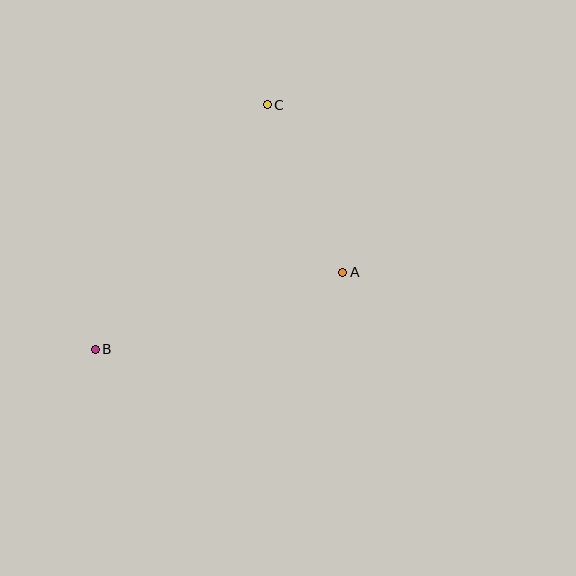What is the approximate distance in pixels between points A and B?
The distance between A and B is approximately 259 pixels.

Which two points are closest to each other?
Points A and C are closest to each other.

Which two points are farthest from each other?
Points B and C are farthest from each other.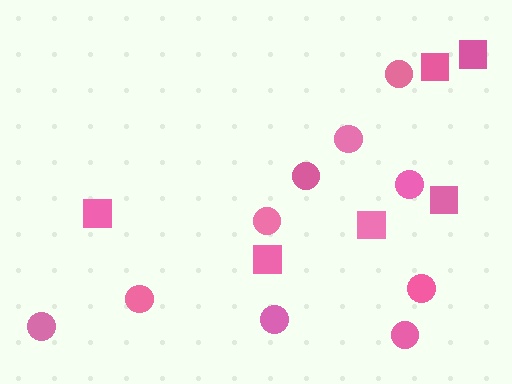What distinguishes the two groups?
There are 2 groups: one group of squares (6) and one group of circles (10).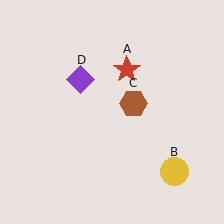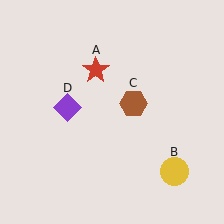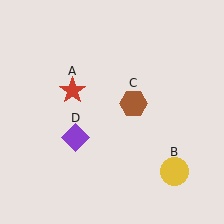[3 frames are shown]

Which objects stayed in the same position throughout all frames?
Yellow circle (object B) and brown hexagon (object C) remained stationary.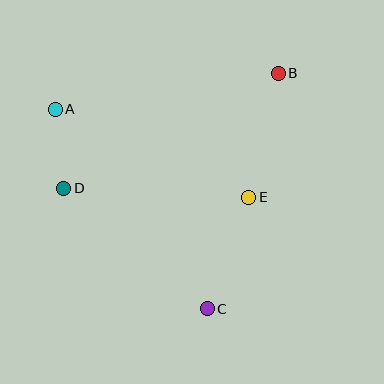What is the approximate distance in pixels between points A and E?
The distance between A and E is approximately 212 pixels.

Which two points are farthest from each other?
Points A and C are farthest from each other.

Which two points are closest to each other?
Points A and D are closest to each other.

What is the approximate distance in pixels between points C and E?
The distance between C and E is approximately 119 pixels.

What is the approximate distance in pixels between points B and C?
The distance between B and C is approximately 246 pixels.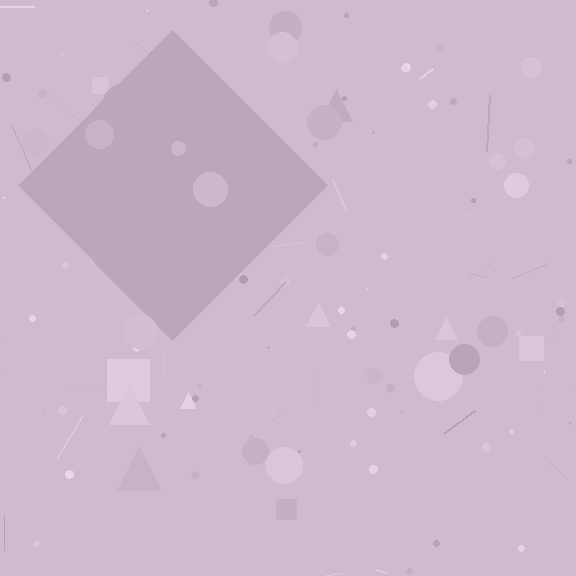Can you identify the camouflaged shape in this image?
The camouflaged shape is a diamond.